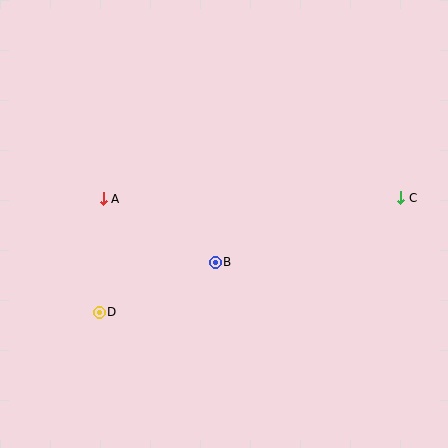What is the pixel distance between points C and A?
The distance between C and A is 297 pixels.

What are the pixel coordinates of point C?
Point C is at (401, 198).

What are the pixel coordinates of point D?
Point D is at (99, 312).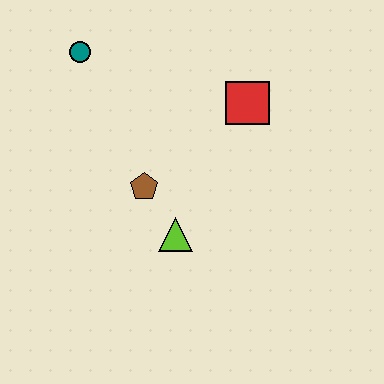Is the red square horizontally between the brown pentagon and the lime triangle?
No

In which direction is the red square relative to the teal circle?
The red square is to the right of the teal circle.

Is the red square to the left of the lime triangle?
No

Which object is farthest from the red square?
The teal circle is farthest from the red square.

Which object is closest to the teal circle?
The brown pentagon is closest to the teal circle.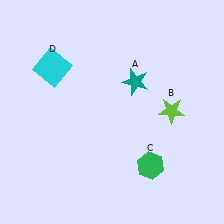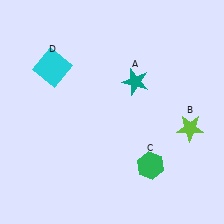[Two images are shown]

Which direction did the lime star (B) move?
The lime star (B) moved right.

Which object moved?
The lime star (B) moved right.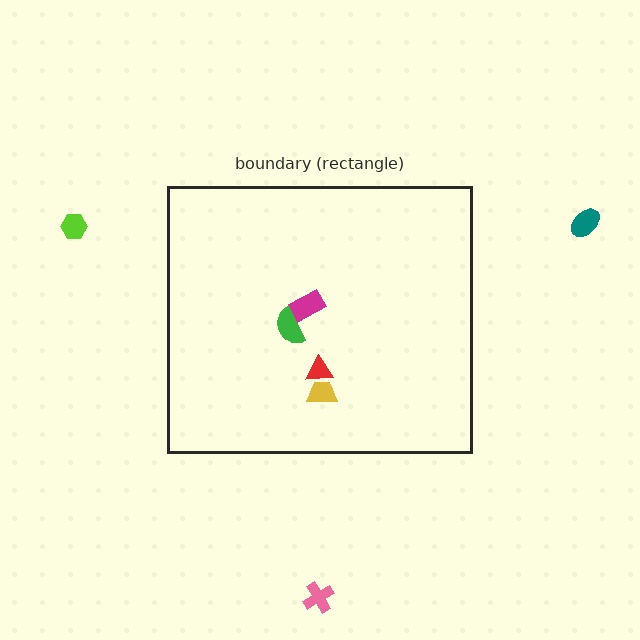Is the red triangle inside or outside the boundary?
Inside.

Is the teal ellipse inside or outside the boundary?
Outside.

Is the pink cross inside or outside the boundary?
Outside.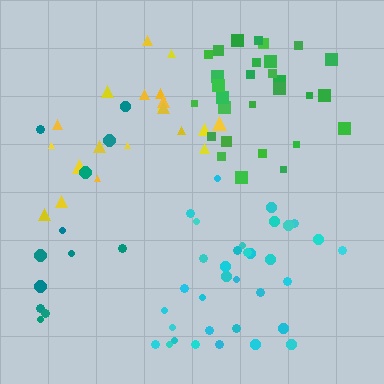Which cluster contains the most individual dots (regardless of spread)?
Cyan (34).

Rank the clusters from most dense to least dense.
green, cyan, yellow, teal.